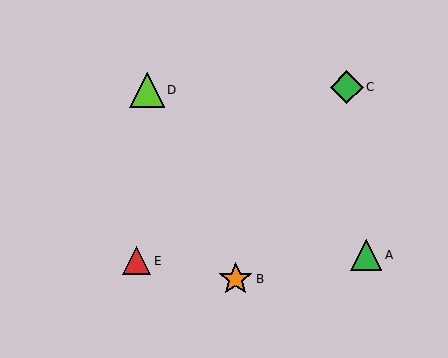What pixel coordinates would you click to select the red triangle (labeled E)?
Click at (137, 261) to select the red triangle E.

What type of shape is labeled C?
Shape C is a green diamond.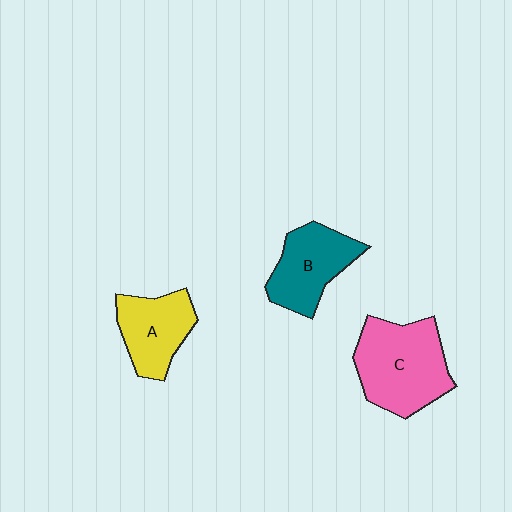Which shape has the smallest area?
Shape A (yellow).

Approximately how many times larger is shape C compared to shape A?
Approximately 1.5 times.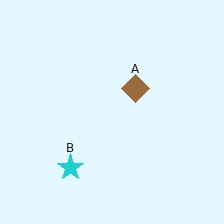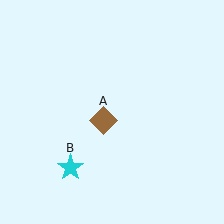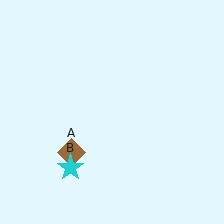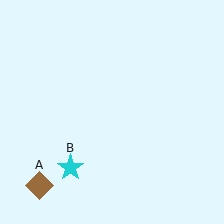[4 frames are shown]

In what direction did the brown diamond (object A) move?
The brown diamond (object A) moved down and to the left.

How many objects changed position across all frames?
1 object changed position: brown diamond (object A).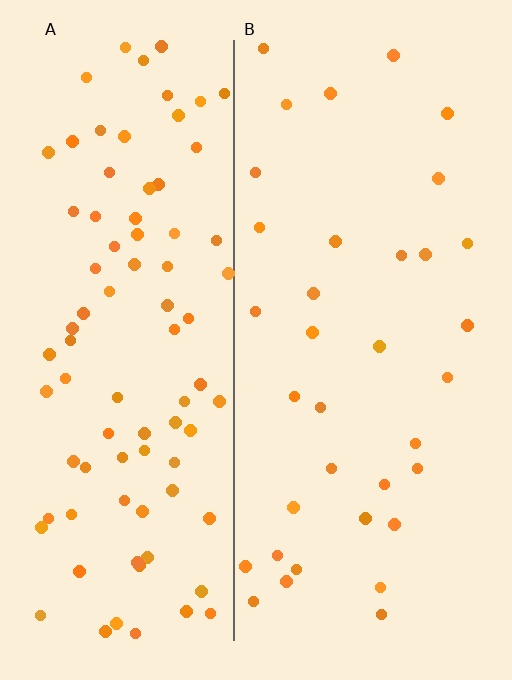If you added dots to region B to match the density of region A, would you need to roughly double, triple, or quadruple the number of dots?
Approximately double.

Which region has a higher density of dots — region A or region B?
A (the left).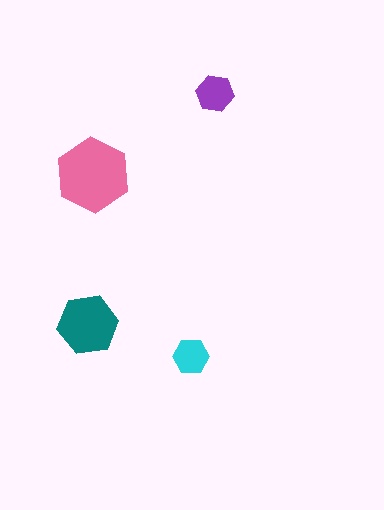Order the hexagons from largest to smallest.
the pink one, the teal one, the purple one, the cyan one.